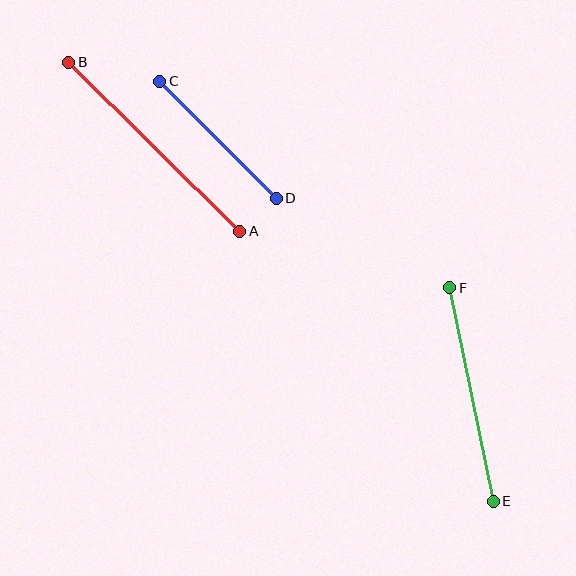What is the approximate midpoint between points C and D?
The midpoint is at approximately (218, 140) pixels.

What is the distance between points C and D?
The distance is approximately 165 pixels.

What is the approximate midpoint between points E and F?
The midpoint is at approximately (471, 394) pixels.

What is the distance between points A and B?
The distance is approximately 240 pixels.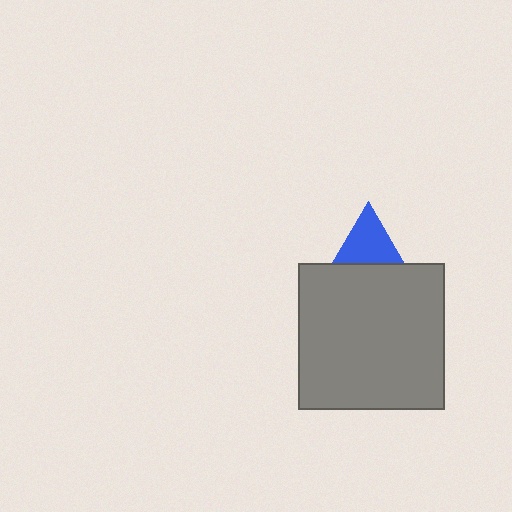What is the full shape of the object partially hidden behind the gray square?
The partially hidden object is a blue triangle.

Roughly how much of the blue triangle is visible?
About half of it is visible (roughly 46%).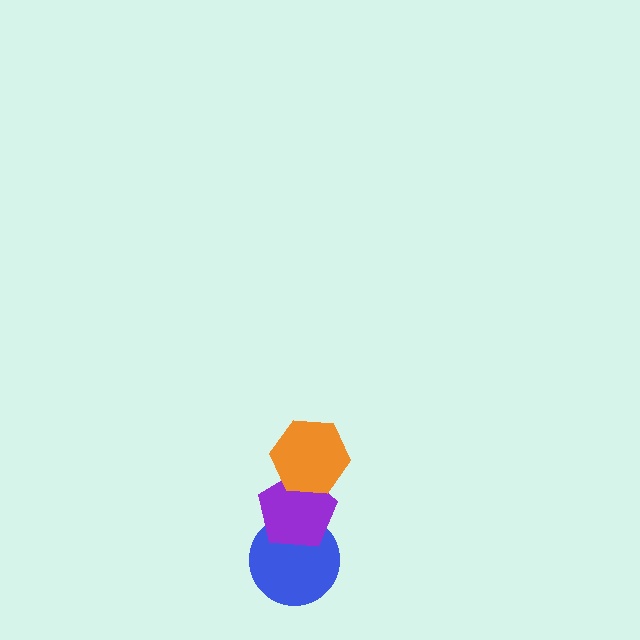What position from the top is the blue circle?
The blue circle is 3rd from the top.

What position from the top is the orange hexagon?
The orange hexagon is 1st from the top.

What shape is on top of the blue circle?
The purple pentagon is on top of the blue circle.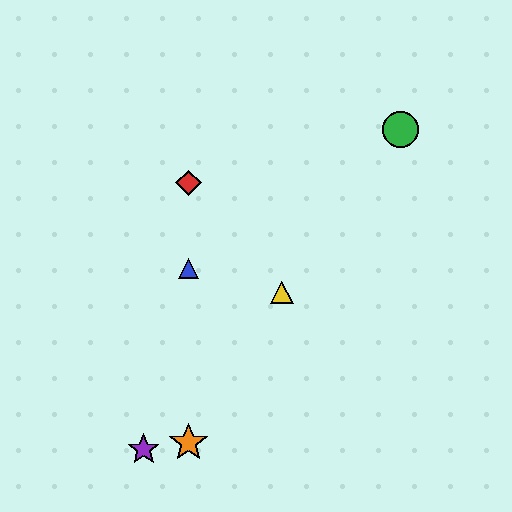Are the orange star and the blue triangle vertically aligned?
Yes, both are at x≈188.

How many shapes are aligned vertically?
3 shapes (the red diamond, the blue triangle, the orange star) are aligned vertically.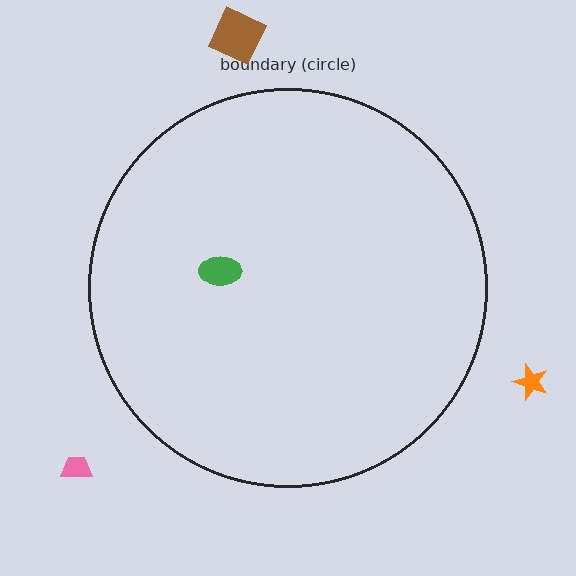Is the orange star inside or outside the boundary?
Outside.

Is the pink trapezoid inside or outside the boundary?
Outside.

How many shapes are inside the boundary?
1 inside, 3 outside.